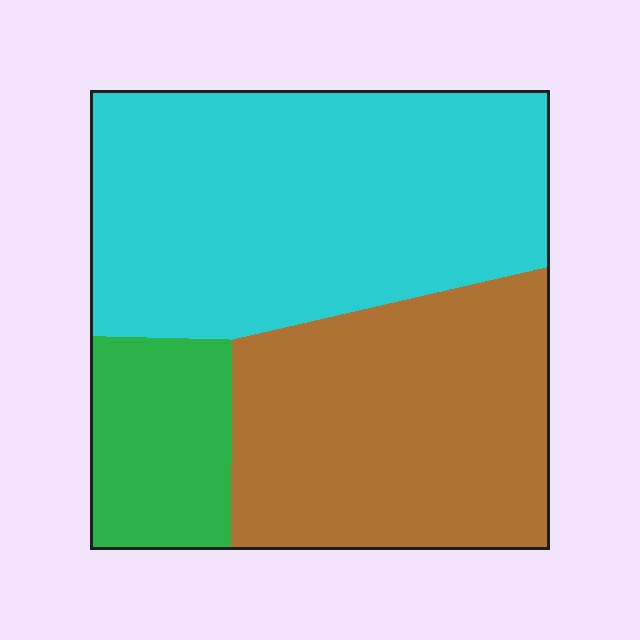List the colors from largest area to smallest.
From largest to smallest: cyan, brown, green.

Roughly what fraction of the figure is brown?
Brown takes up about three eighths (3/8) of the figure.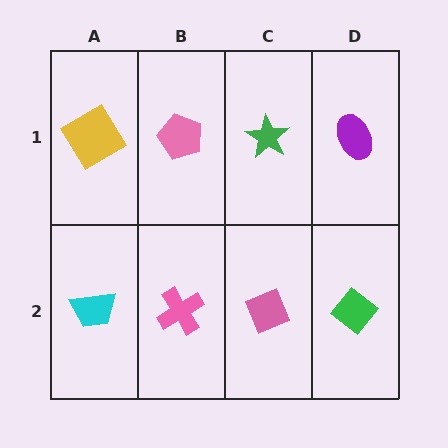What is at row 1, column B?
A pink pentagon.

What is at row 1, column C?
A green star.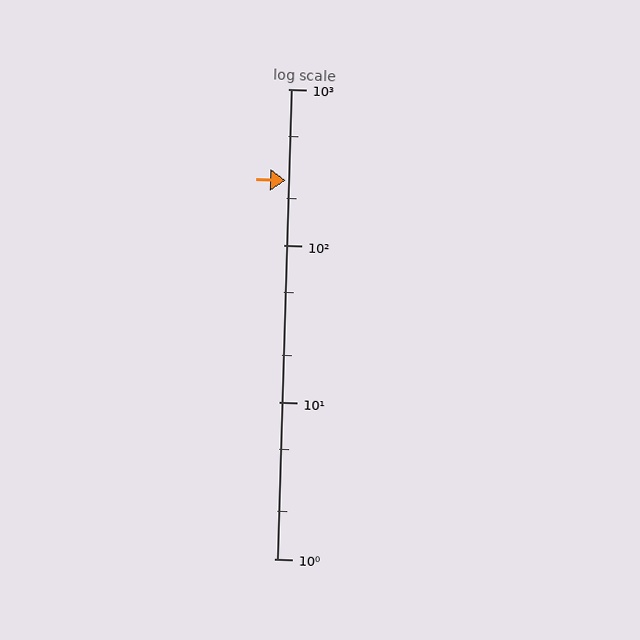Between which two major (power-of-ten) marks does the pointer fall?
The pointer is between 100 and 1000.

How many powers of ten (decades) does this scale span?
The scale spans 3 decades, from 1 to 1000.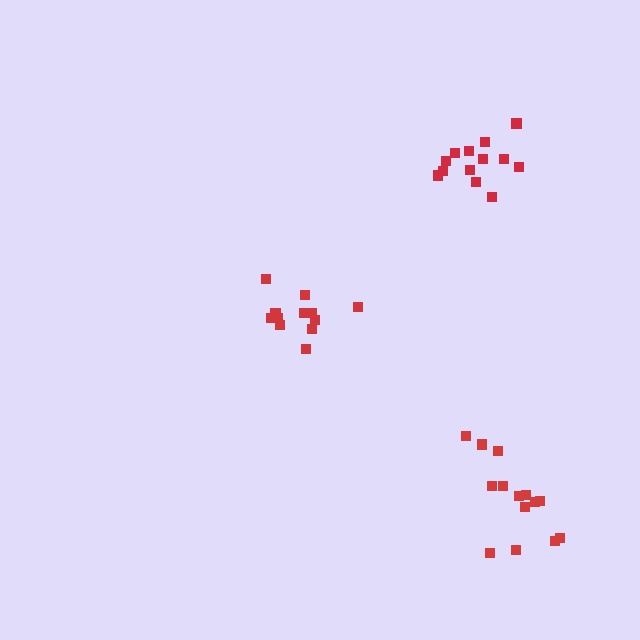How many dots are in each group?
Group 1: 12 dots, Group 2: 14 dots, Group 3: 13 dots (39 total).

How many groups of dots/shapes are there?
There are 3 groups.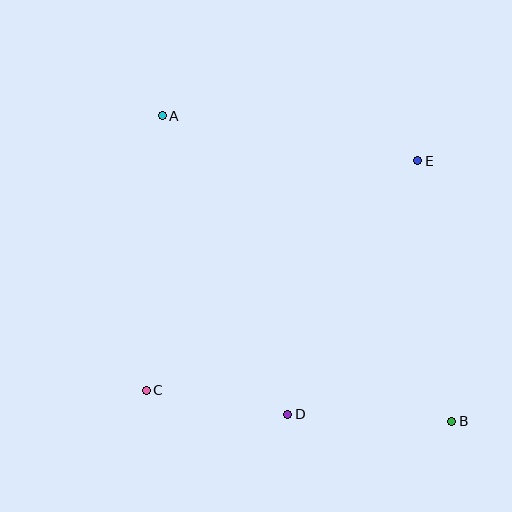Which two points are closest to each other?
Points C and D are closest to each other.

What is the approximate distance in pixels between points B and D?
The distance between B and D is approximately 164 pixels.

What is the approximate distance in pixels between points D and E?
The distance between D and E is approximately 285 pixels.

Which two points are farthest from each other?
Points A and B are farthest from each other.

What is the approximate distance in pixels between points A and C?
The distance between A and C is approximately 275 pixels.